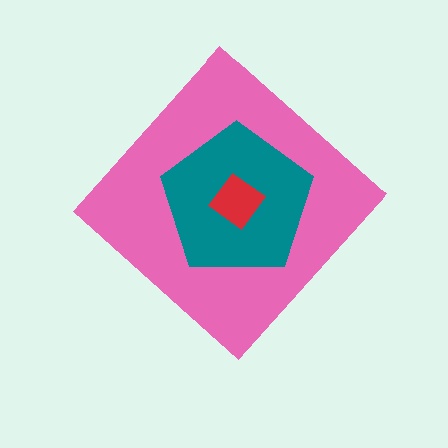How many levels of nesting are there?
3.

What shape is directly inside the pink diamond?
The teal pentagon.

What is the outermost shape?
The pink diamond.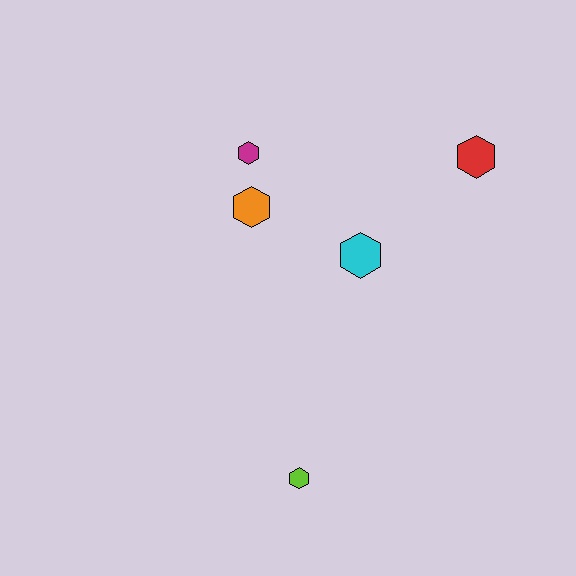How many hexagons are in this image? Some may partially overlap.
There are 5 hexagons.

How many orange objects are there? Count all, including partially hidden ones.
There is 1 orange object.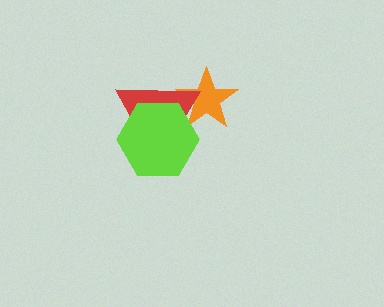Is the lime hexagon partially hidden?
No, no other shape covers it.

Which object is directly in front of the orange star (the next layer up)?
The red triangle is directly in front of the orange star.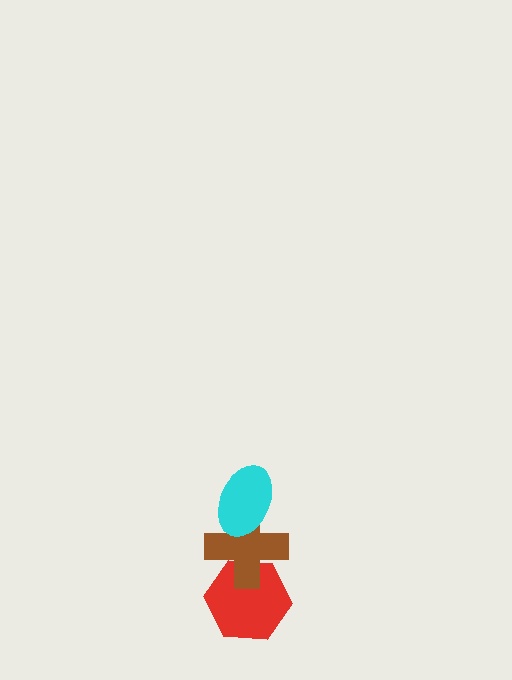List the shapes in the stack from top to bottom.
From top to bottom: the cyan ellipse, the brown cross, the red hexagon.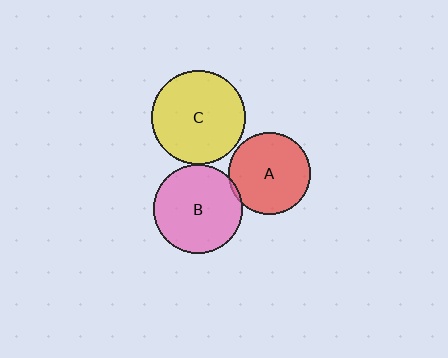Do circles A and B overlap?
Yes.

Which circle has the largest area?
Circle C (yellow).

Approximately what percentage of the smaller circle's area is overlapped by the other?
Approximately 5%.